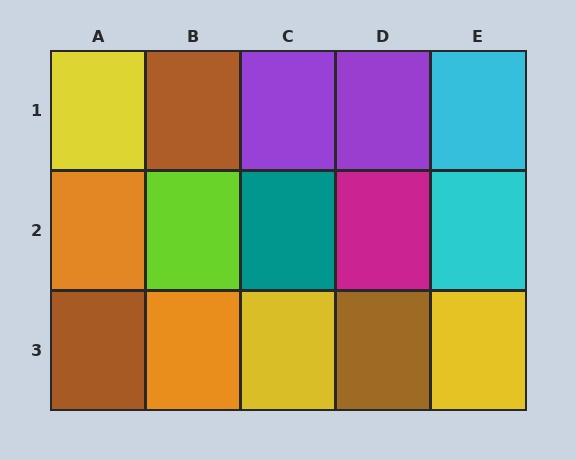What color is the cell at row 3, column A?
Brown.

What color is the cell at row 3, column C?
Yellow.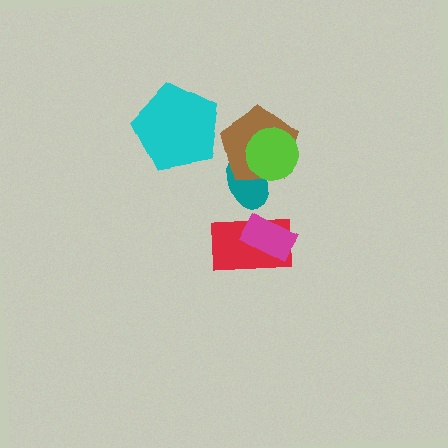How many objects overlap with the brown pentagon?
2 objects overlap with the brown pentagon.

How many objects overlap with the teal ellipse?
2 objects overlap with the teal ellipse.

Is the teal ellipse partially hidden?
Yes, it is partially covered by another shape.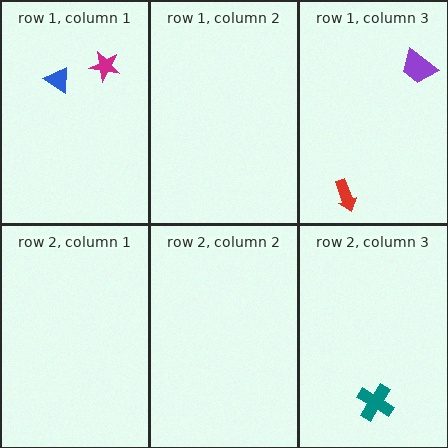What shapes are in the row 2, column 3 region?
The teal cross.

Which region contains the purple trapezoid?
The row 1, column 3 region.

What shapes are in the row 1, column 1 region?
The magenta star, the blue triangle.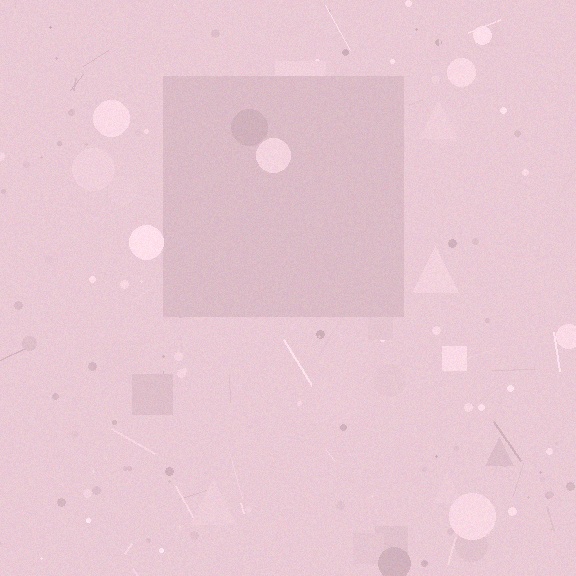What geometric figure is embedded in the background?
A square is embedded in the background.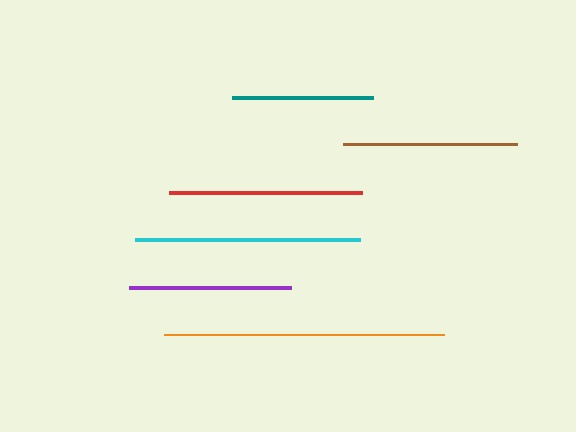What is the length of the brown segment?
The brown segment is approximately 174 pixels long.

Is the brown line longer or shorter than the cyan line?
The cyan line is longer than the brown line.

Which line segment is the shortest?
The teal line is the shortest at approximately 141 pixels.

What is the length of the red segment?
The red segment is approximately 193 pixels long.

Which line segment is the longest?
The orange line is the longest at approximately 280 pixels.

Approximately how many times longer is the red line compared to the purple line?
The red line is approximately 1.2 times the length of the purple line.